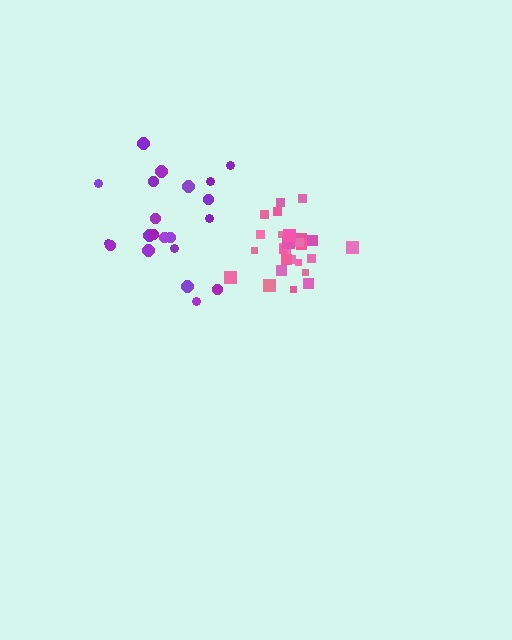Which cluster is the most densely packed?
Pink.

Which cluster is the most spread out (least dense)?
Purple.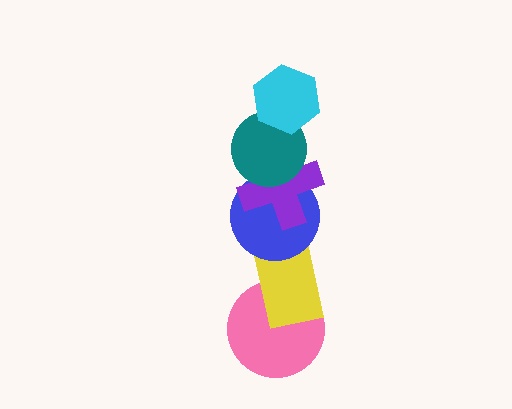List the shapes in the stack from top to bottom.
From top to bottom: the cyan hexagon, the teal circle, the purple cross, the blue circle, the yellow rectangle, the pink circle.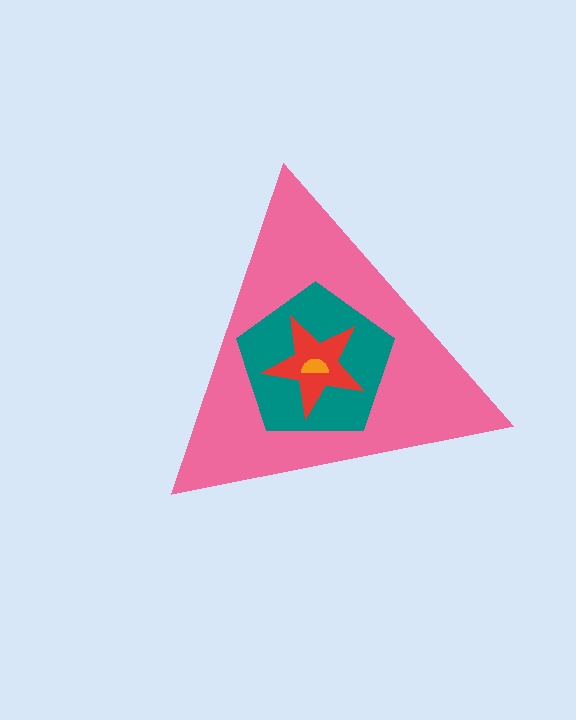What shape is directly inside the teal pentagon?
The red star.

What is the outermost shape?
The pink triangle.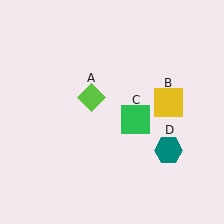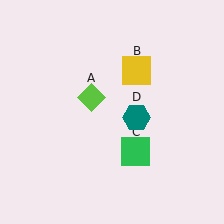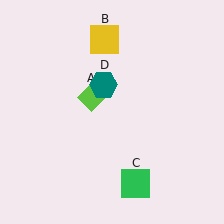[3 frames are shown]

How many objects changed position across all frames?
3 objects changed position: yellow square (object B), green square (object C), teal hexagon (object D).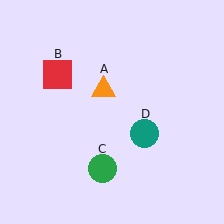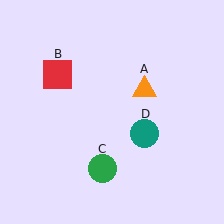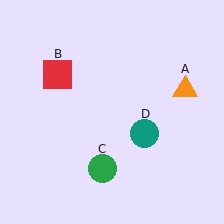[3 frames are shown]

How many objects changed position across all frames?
1 object changed position: orange triangle (object A).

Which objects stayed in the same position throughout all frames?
Red square (object B) and green circle (object C) and teal circle (object D) remained stationary.